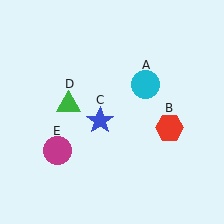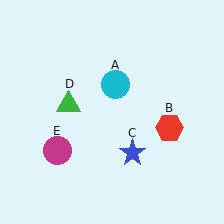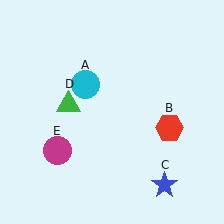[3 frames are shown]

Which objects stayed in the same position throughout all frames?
Red hexagon (object B) and green triangle (object D) and magenta circle (object E) remained stationary.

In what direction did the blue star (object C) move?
The blue star (object C) moved down and to the right.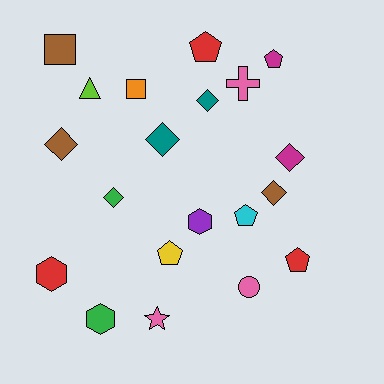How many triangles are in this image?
There is 1 triangle.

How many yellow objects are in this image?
There is 1 yellow object.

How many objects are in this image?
There are 20 objects.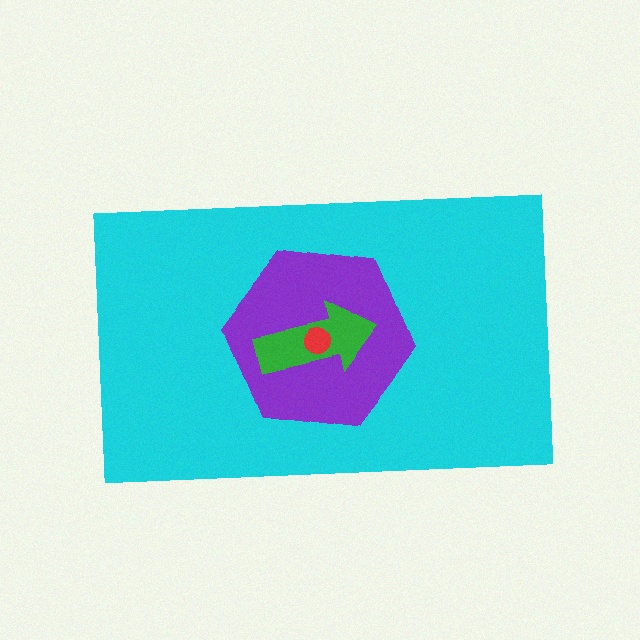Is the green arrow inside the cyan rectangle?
Yes.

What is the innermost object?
The red circle.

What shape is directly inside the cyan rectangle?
The purple hexagon.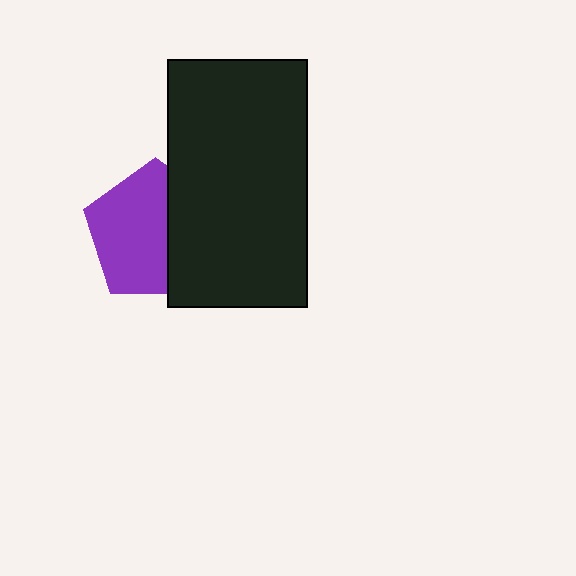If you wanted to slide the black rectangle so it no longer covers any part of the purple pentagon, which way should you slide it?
Slide it right — that is the most direct way to separate the two shapes.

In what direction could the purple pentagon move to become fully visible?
The purple pentagon could move left. That would shift it out from behind the black rectangle entirely.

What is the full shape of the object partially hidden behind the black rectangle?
The partially hidden object is a purple pentagon.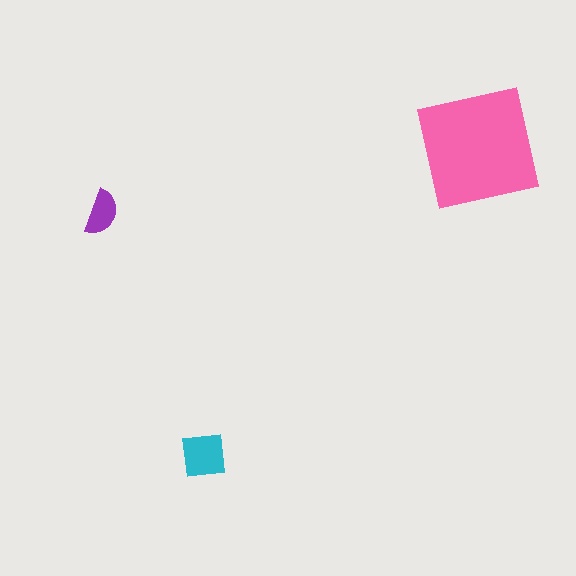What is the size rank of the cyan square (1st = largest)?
2nd.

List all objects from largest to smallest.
The pink square, the cyan square, the purple semicircle.